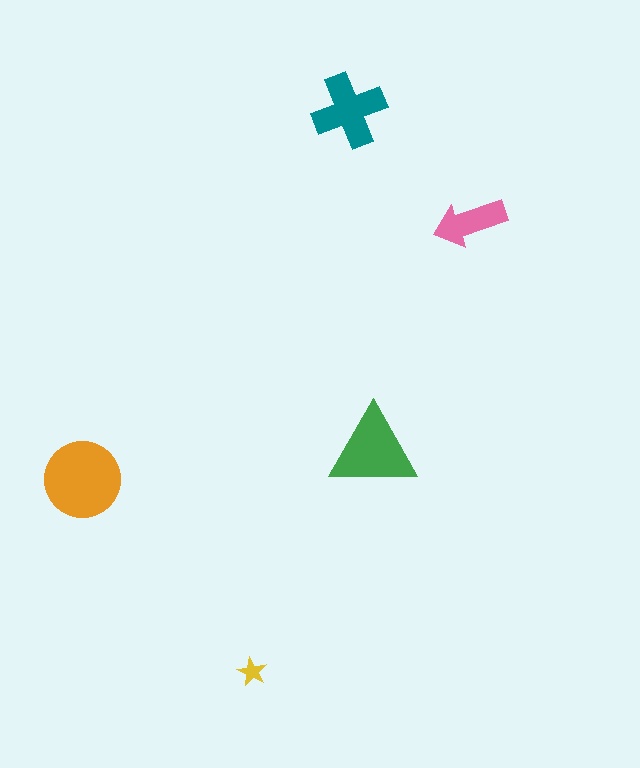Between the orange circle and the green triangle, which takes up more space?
The orange circle.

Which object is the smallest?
The yellow star.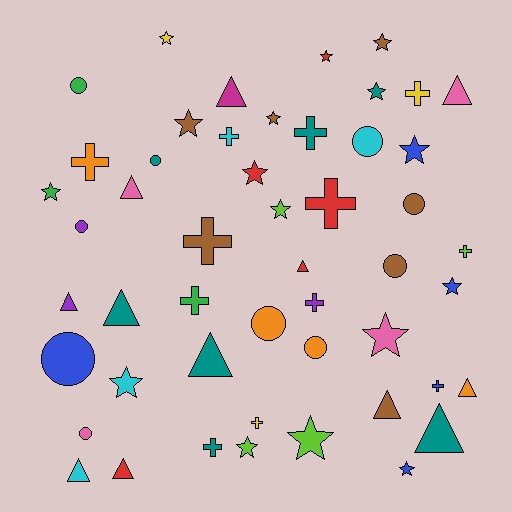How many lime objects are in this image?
There are 4 lime objects.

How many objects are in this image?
There are 50 objects.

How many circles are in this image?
There are 10 circles.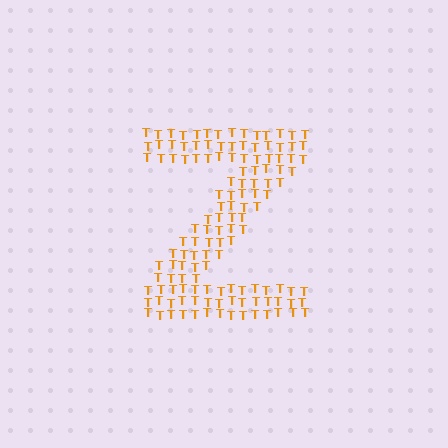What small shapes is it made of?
It is made of small letter T's.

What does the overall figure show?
The overall figure shows the letter Z.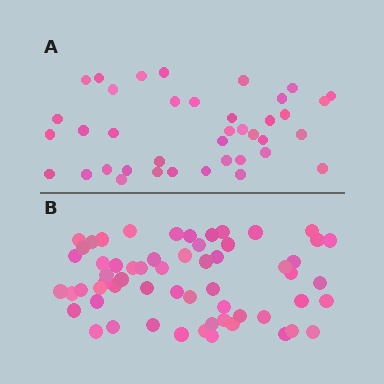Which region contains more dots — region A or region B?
Region B (the bottom region) has more dots.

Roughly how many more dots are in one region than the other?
Region B has approximately 20 more dots than region A.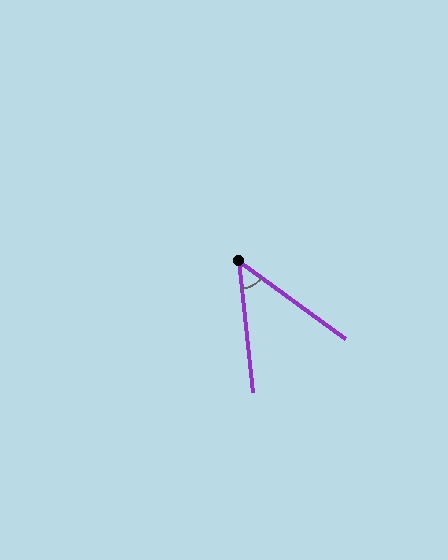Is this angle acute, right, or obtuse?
It is acute.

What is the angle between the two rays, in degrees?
Approximately 48 degrees.